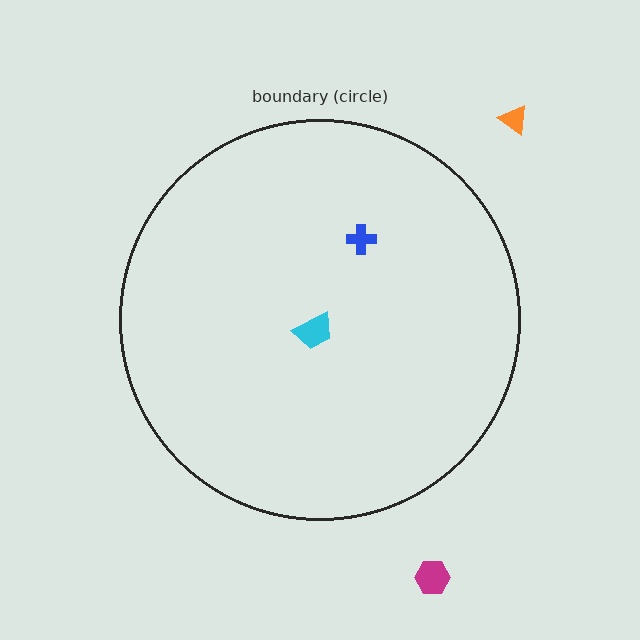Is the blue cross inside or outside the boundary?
Inside.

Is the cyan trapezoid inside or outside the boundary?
Inside.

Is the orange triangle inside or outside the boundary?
Outside.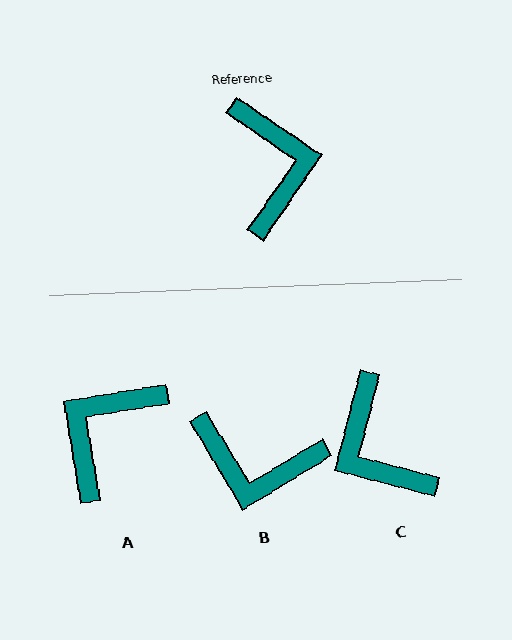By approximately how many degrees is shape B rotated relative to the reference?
Approximately 114 degrees clockwise.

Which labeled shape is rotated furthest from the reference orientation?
C, about 161 degrees away.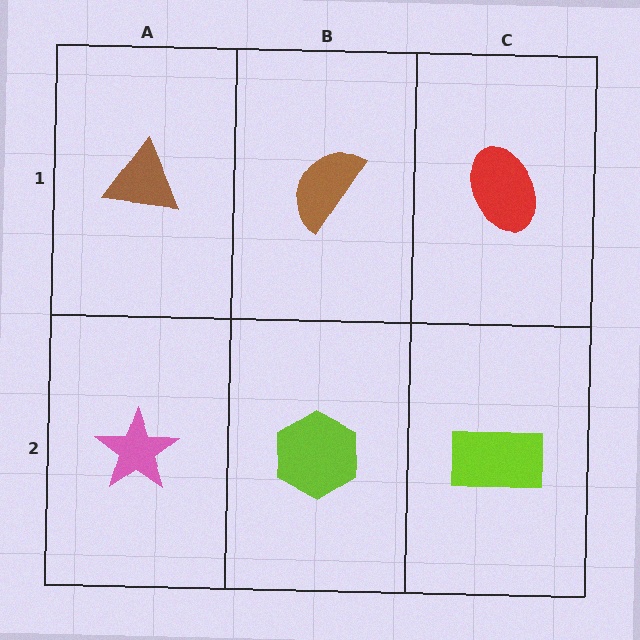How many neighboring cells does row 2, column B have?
3.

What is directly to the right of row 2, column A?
A lime hexagon.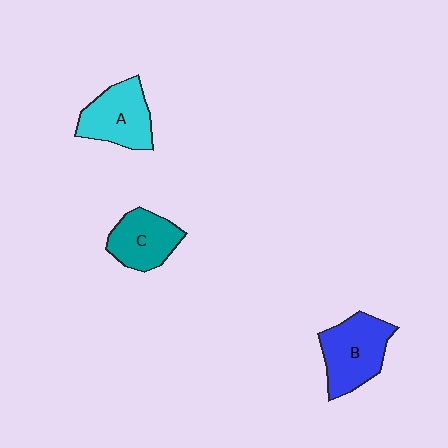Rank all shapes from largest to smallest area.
From largest to smallest: B (blue), A (cyan), C (teal).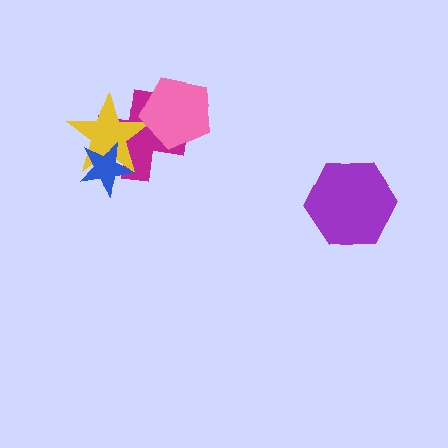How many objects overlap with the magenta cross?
3 objects overlap with the magenta cross.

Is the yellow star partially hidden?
Yes, it is partially covered by another shape.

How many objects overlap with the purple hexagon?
0 objects overlap with the purple hexagon.